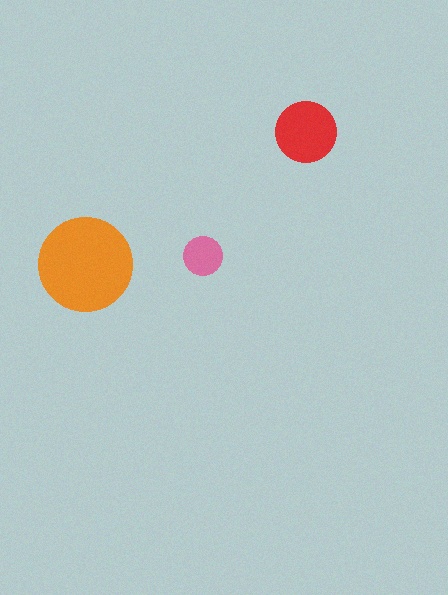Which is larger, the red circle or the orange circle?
The orange one.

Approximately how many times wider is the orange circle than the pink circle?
About 2.5 times wider.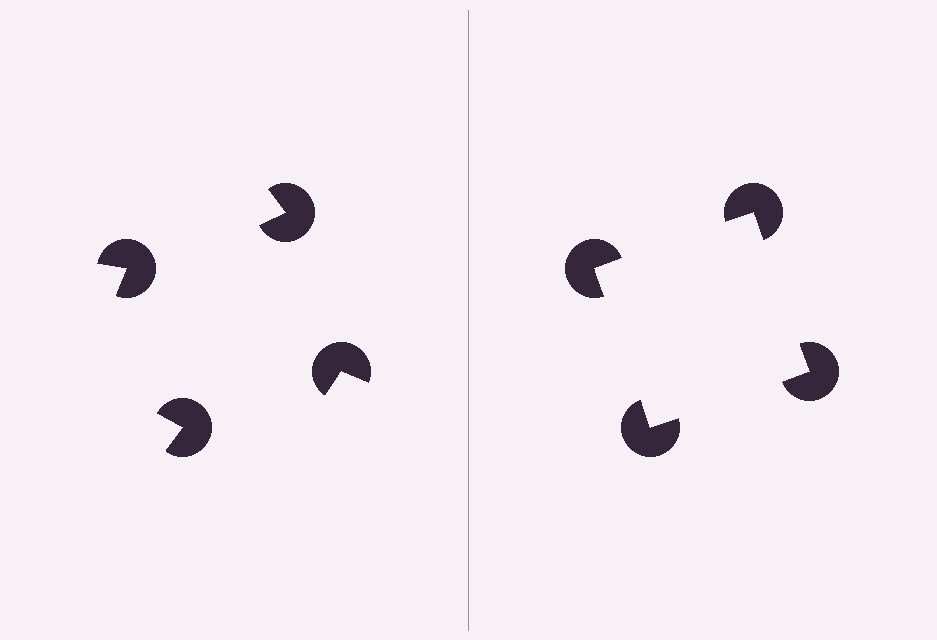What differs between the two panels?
The pac-man discs are positioned identically on both sides; only the wedge orientations differ. On the right they align to a square; on the left they are misaligned.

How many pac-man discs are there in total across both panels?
8 — 4 on each side.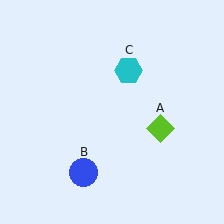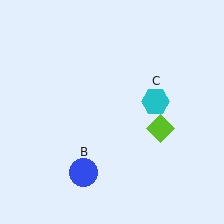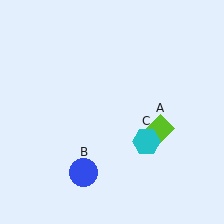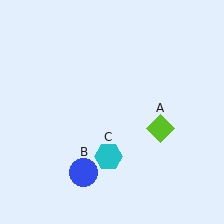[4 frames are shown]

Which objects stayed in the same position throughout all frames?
Lime diamond (object A) and blue circle (object B) remained stationary.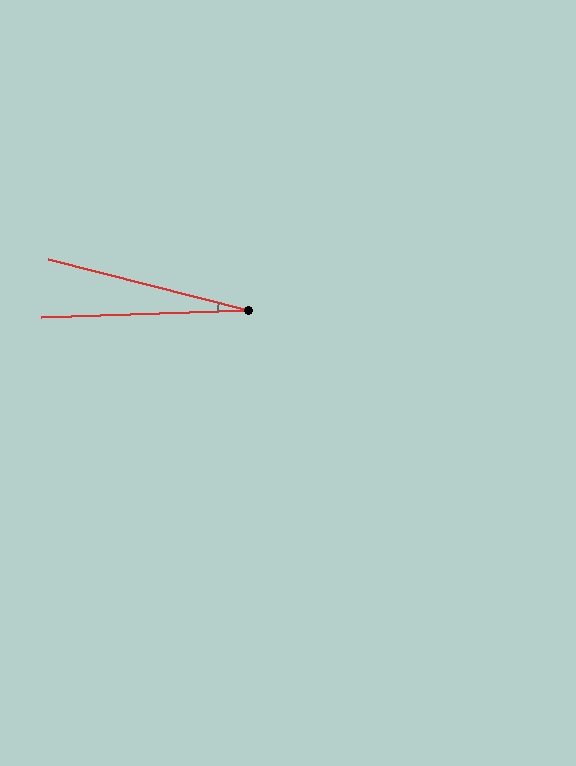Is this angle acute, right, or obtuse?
It is acute.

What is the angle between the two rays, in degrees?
Approximately 16 degrees.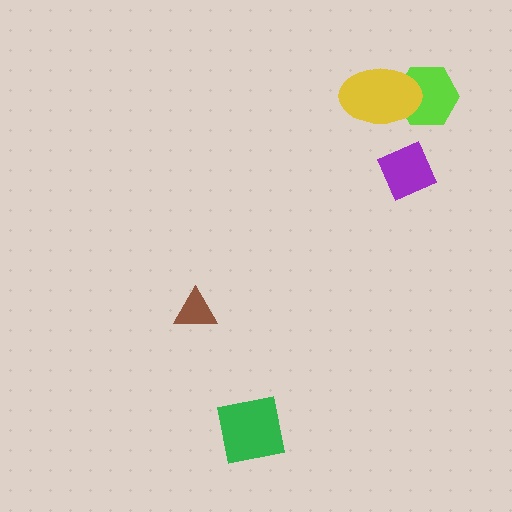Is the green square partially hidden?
No, no other shape covers it.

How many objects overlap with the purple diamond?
0 objects overlap with the purple diamond.